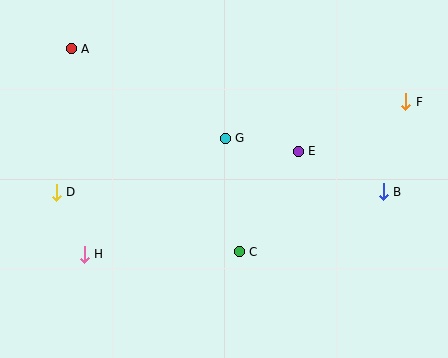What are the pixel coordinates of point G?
Point G is at (225, 138).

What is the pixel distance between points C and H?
The distance between C and H is 155 pixels.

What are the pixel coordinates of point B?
Point B is at (383, 192).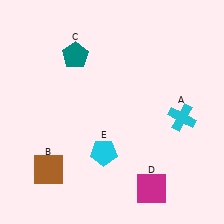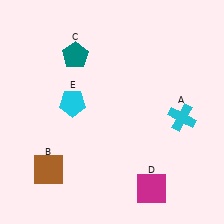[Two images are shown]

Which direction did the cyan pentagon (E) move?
The cyan pentagon (E) moved up.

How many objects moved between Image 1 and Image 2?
1 object moved between the two images.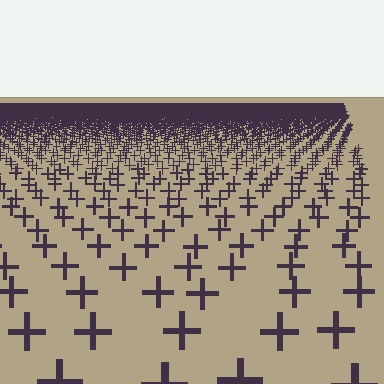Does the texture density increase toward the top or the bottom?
Density increases toward the top.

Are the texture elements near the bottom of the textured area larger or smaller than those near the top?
Larger. Near the bottom, elements are closer to the viewer and appear at a bigger on-screen size.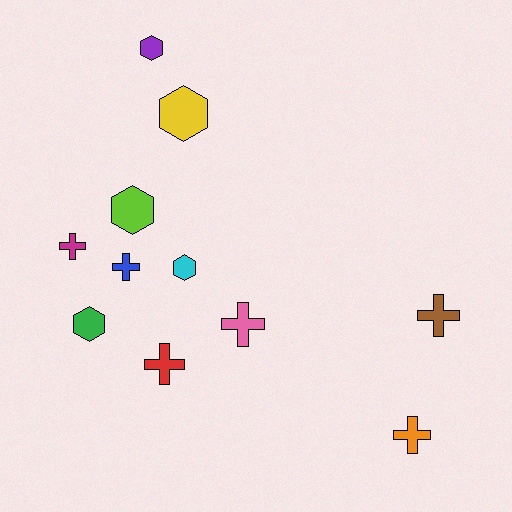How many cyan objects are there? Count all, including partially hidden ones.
There is 1 cyan object.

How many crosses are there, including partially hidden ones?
There are 6 crosses.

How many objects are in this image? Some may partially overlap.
There are 11 objects.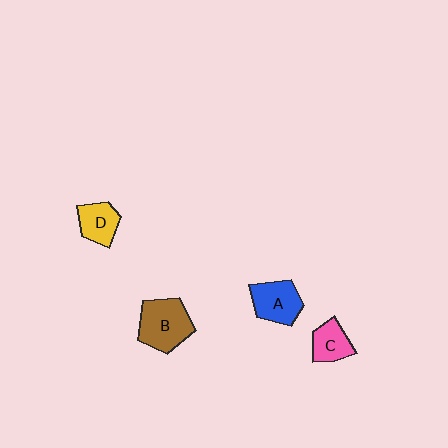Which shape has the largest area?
Shape B (brown).